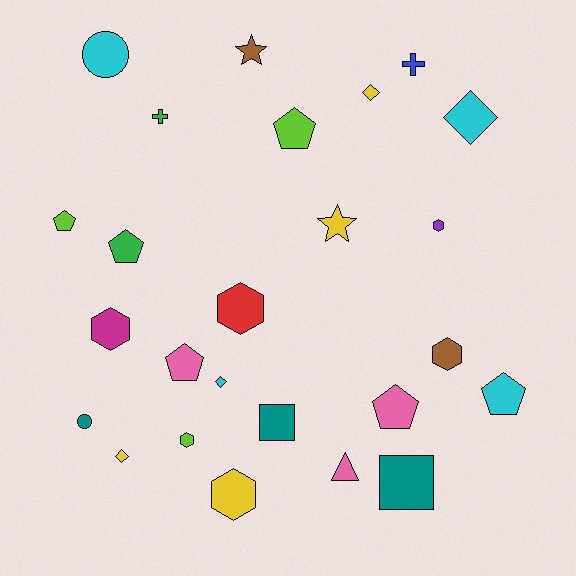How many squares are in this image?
There are 2 squares.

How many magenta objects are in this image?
There is 1 magenta object.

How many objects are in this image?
There are 25 objects.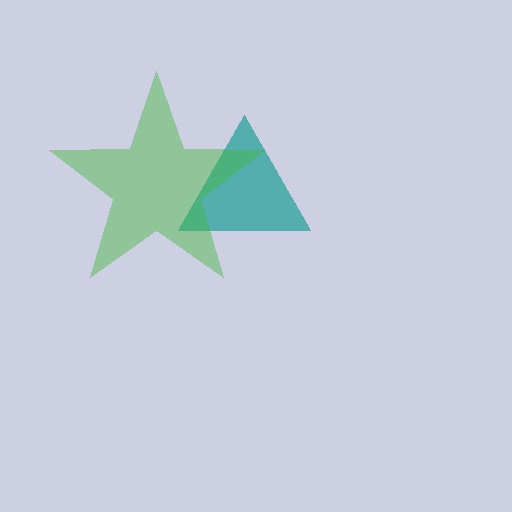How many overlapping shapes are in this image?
There are 2 overlapping shapes in the image.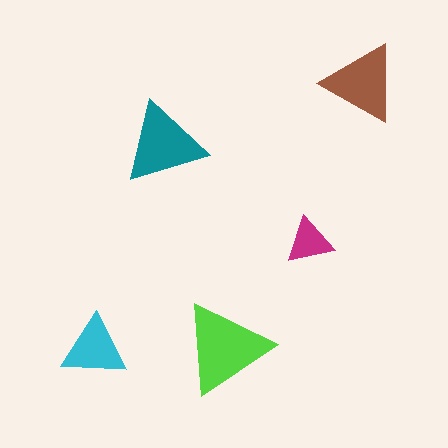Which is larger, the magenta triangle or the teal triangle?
The teal one.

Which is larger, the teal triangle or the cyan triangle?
The teal one.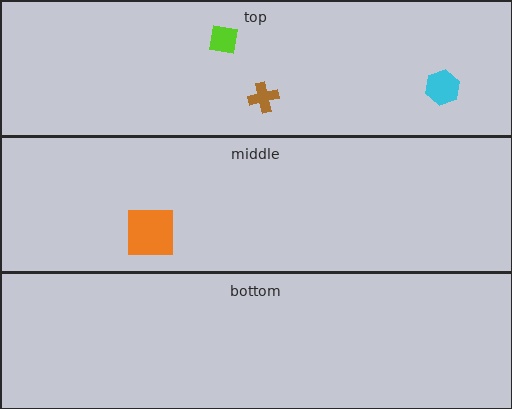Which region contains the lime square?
The top region.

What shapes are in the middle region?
The orange square.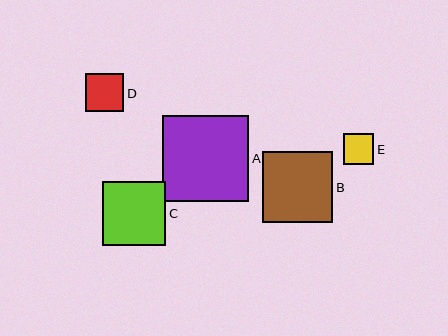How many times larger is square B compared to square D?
Square B is approximately 1.8 times the size of square D.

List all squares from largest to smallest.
From largest to smallest: A, B, C, D, E.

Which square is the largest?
Square A is the largest with a size of approximately 86 pixels.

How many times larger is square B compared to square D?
Square B is approximately 1.8 times the size of square D.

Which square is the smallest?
Square E is the smallest with a size of approximately 30 pixels.